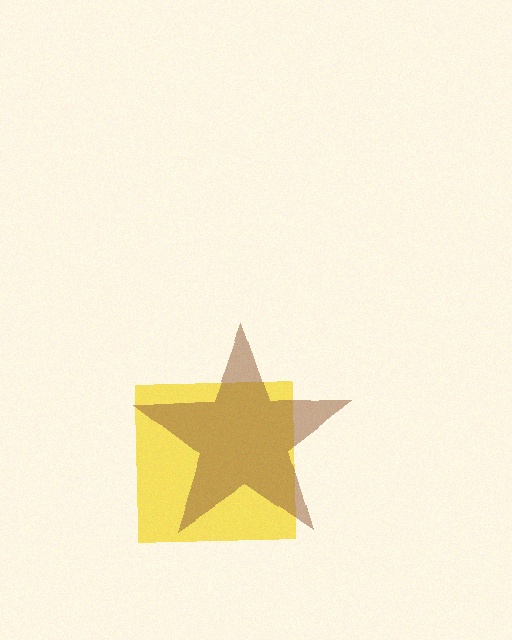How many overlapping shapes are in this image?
There are 2 overlapping shapes in the image.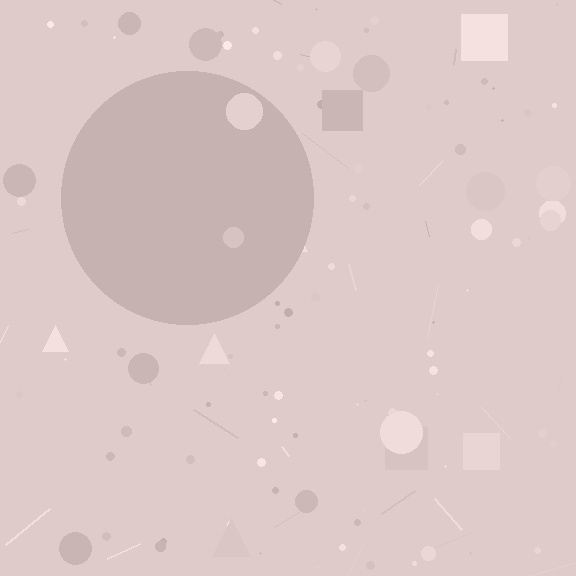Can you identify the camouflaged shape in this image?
The camouflaged shape is a circle.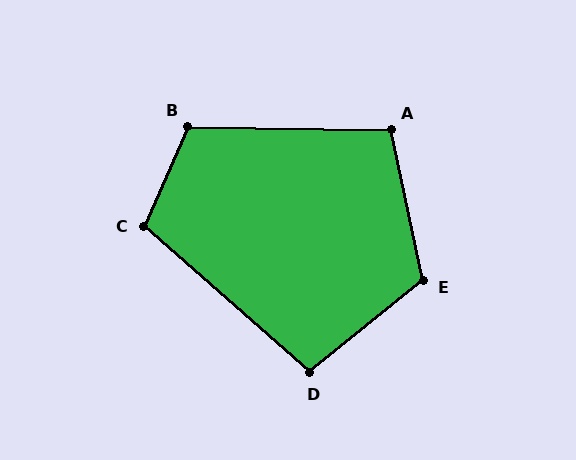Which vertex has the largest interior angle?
E, at approximately 117 degrees.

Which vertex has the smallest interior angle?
D, at approximately 100 degrees.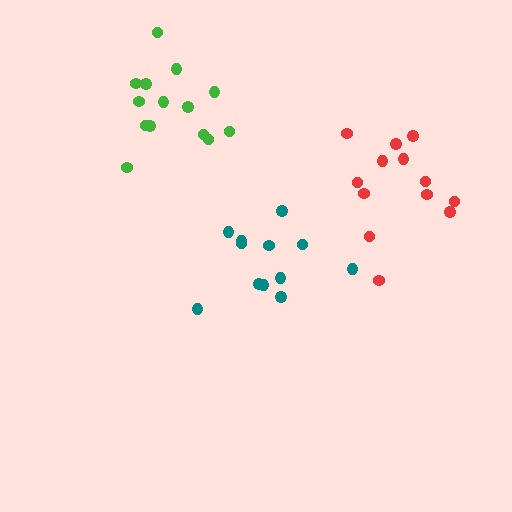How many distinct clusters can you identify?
There are 3 distinct clusters.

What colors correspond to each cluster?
The clusters are colored: teal, red, green.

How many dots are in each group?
Group 1: 12 dots, Group 2: 13 dots, Group 3: 14 dots (39 total).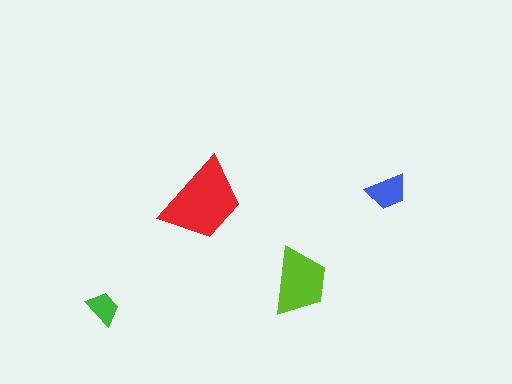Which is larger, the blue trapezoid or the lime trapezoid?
The lime one.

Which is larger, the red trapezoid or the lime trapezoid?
The red one.